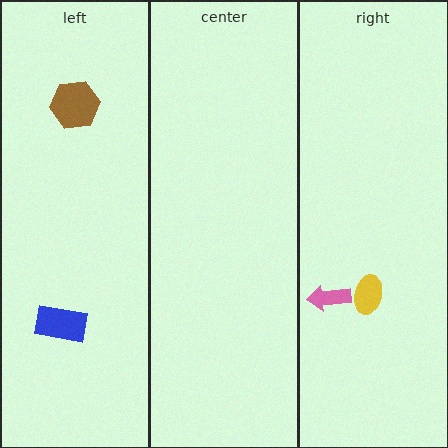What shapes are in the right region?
The yellow ellipse, the pink arrow.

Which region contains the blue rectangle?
The left region.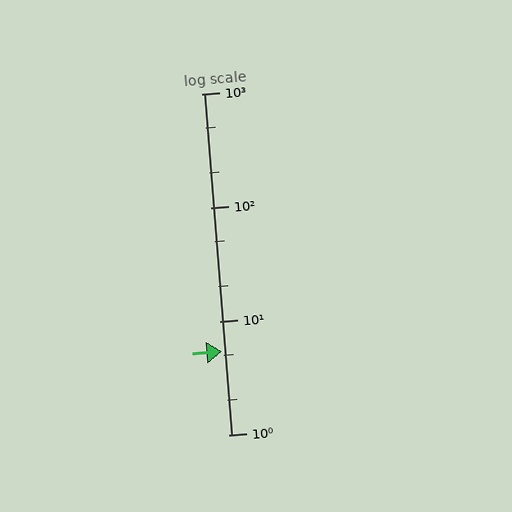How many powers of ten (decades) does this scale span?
The scale spans 3 decades, from 1 to 1000.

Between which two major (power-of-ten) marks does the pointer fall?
The pointer is between 1 and 10.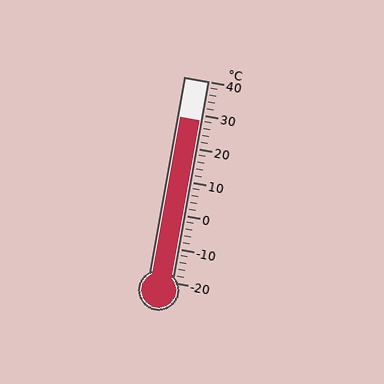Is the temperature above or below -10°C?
The temperature is above -10°C.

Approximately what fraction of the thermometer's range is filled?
The thermometer is filled to approximately 80% of its range.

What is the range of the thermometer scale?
The thermometer scale ranges from -20°C to 40°C.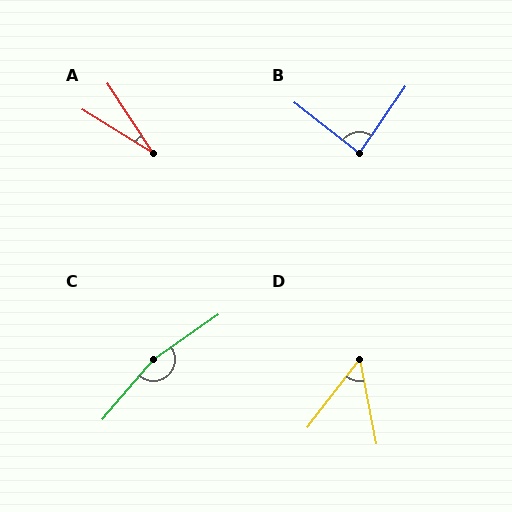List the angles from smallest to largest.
A (25°), D (49°), B (87°), C (166°).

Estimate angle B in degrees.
Approximately 87 degrees.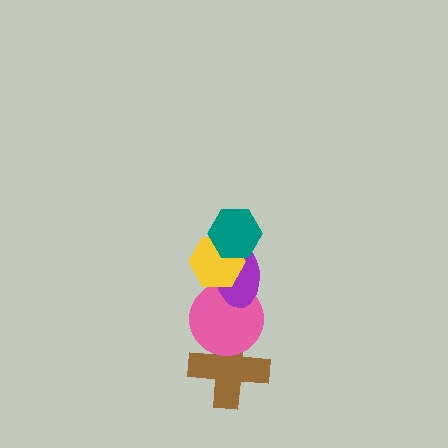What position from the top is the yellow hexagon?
The yellow hexagon is 2nd from the top.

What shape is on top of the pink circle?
The purple ellipse is on top of the pink circle.